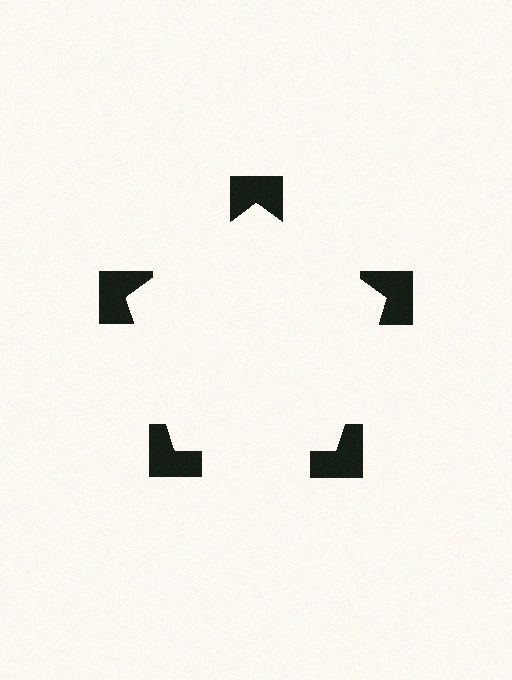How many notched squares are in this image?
There are 5 — one at each vertex of the illusory pentagon.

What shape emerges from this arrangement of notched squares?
An illusory pentagon — its edges are inferred from the aligned wedge cuts in the notched squares, not physically drawn.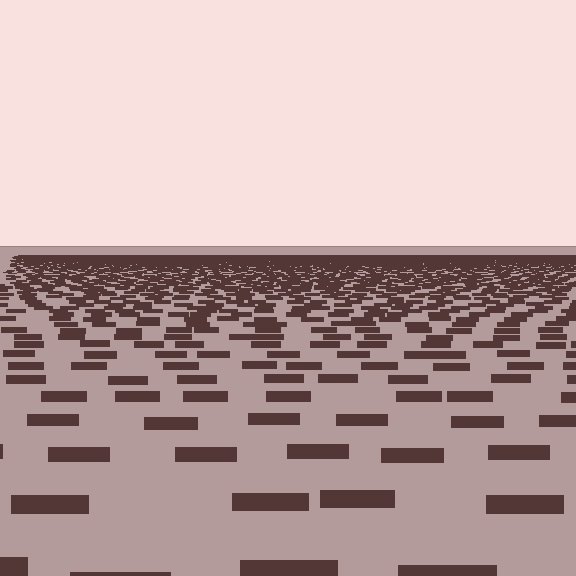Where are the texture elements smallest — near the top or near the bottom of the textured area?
Near the top.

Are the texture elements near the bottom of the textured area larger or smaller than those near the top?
Larger. Near the bottom, elements are closer to the viewer and appear at a bigger on-screen size.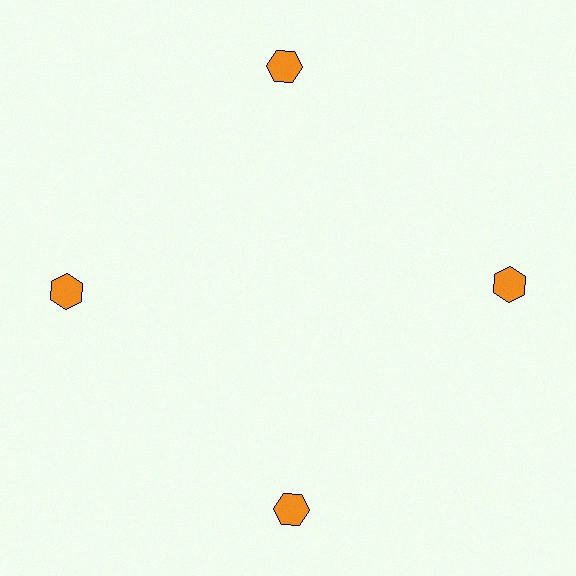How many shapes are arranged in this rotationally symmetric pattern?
There are 4 shapes, arranged in 4 groups of 1.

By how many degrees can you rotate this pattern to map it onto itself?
The pattern maps onto itself every 90 degrees of rotation.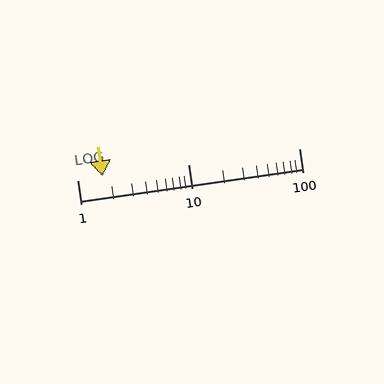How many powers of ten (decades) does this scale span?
The scale spans 2 decades, from 1 to 100.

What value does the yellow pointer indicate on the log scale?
The pointer indicates approximately 1.7.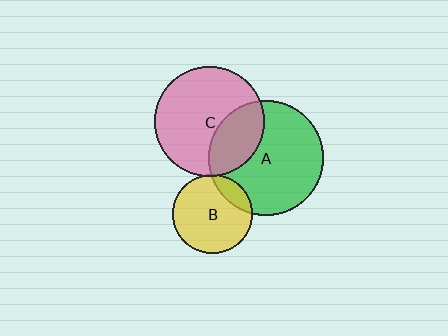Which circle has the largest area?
Circle A (green).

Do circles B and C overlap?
Yes.